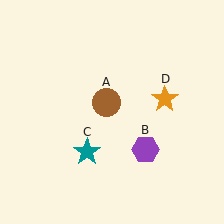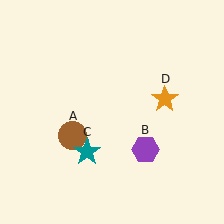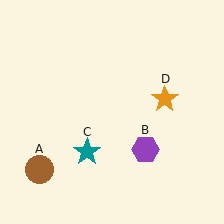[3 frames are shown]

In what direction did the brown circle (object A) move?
The brown circle (object A) moved down and to the left.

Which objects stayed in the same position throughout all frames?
Purple hexagon (object B) and teal star (object C) and orange star (object D) remained stationary.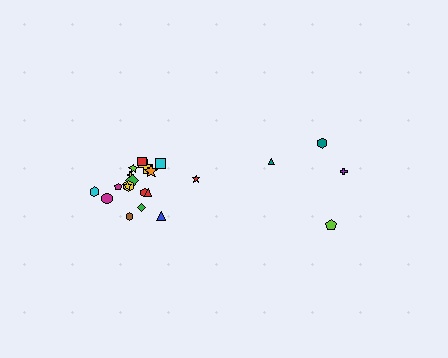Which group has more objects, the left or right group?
The left group.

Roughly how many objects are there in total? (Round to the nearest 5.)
Roughly 20 objects in total.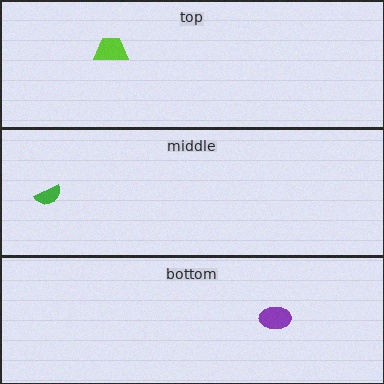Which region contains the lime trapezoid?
The top region.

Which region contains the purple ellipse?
The bottom region.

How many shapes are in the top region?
1.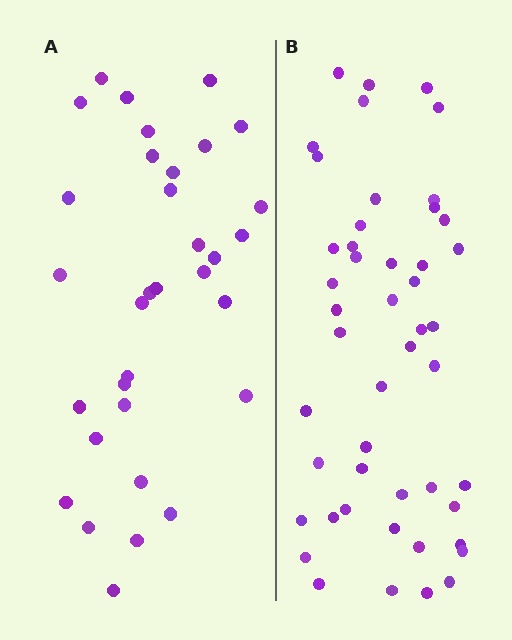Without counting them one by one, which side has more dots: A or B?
Region B (the right region) has more dots.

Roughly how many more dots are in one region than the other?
Region B has approximately 15 more dots than region A.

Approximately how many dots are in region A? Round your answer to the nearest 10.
About 30 dots. (The exact count is 33, which rounds to 30.)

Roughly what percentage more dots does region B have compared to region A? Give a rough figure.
About 45% more.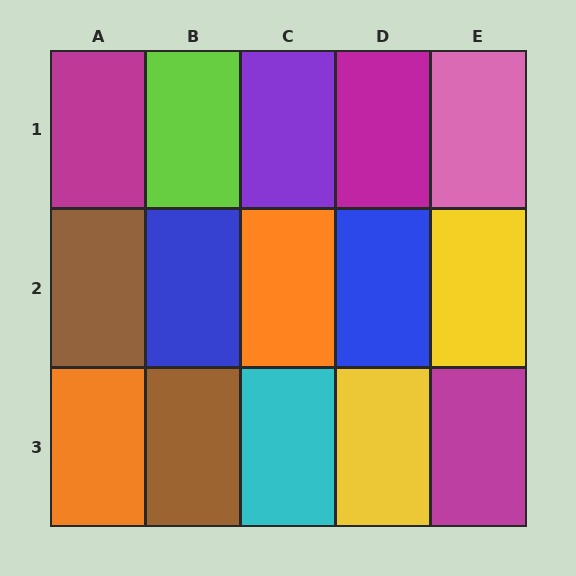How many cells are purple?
1 cell is purple.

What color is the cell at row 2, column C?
Orange.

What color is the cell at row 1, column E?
Pink.